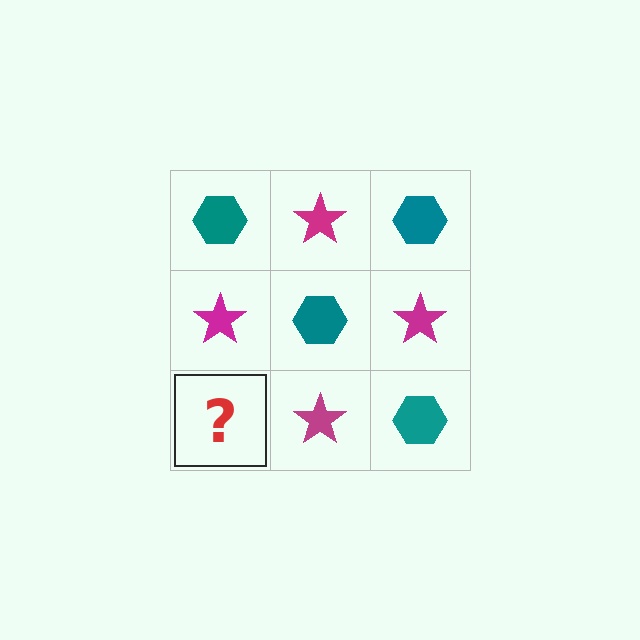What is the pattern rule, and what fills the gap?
The rule is that it alternates teal hexagon and magenta star in a checkerboard pattern. The gap should be filled with a teal hexagon.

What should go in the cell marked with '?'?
The missing cell should contain a teal hexagon.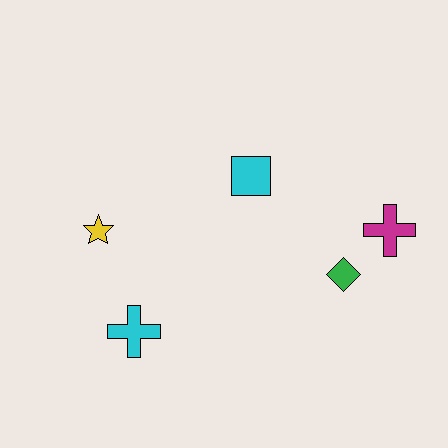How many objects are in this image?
There are 5 objects.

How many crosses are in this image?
There are 2 crosses.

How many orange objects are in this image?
There are no orange objects.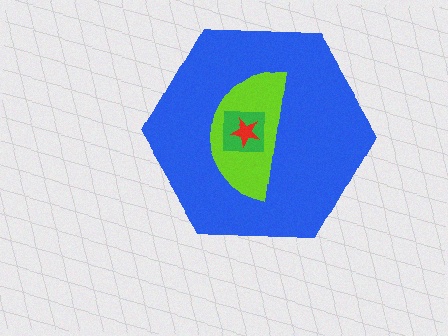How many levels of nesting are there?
4.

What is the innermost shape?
The red star.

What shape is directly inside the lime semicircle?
The green square.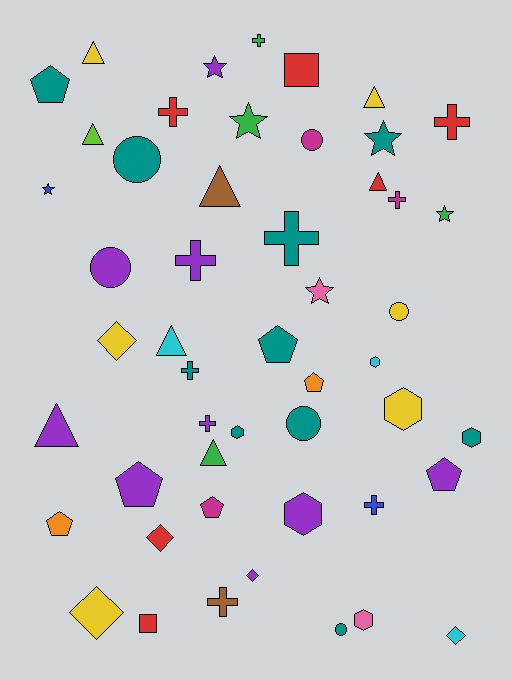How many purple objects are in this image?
There are 9 purple objects.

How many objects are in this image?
There are 50 objects.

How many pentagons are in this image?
There are 7 pentagons.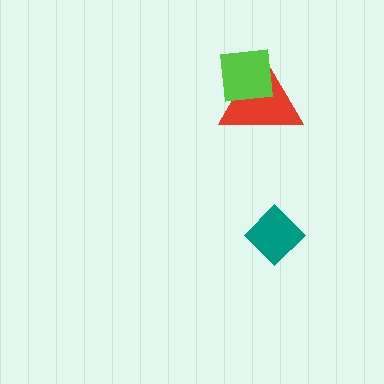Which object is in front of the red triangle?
The lime square is in front of the red triangle.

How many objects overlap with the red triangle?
1 object overlaps with the red triangle.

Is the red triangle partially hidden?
Yes, it is partially covered by another shape.